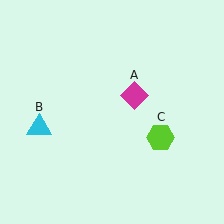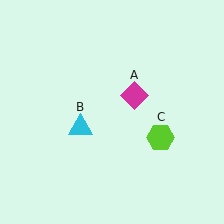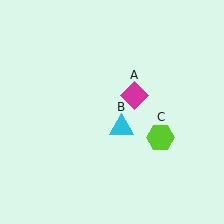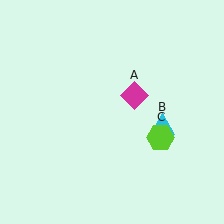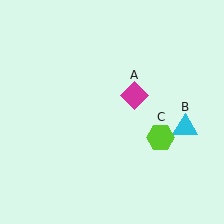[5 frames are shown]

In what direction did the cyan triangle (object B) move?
The cyan triangle (object B) moved right.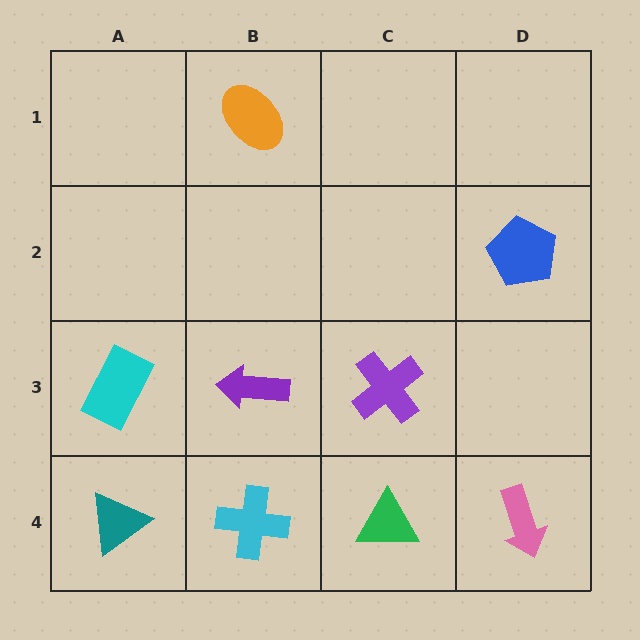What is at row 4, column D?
A pink arrow.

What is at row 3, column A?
A cyan rectangle.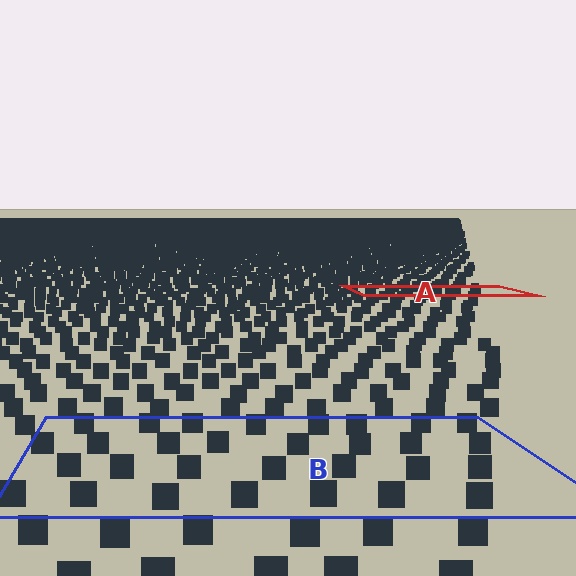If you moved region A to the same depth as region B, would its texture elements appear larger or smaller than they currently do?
They would appear larger. At a closer depth, the same texture elements are projected at a bigger on-screen size.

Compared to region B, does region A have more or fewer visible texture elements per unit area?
Region A has more texture elements per unit area — they are packed more densely because it is farther away.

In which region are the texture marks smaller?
The texture marks are smaller in region A, because it is farther away.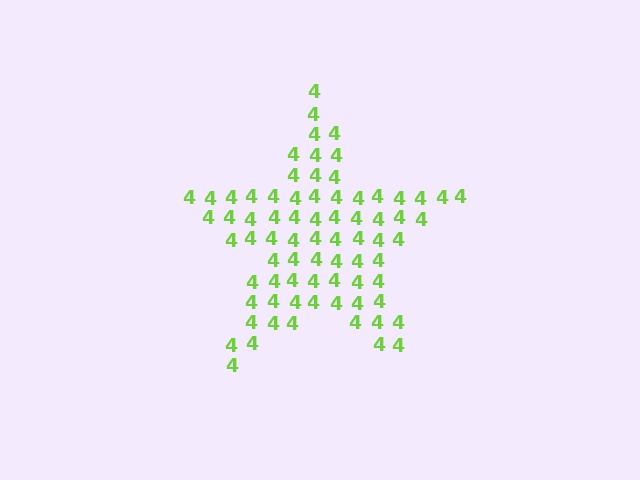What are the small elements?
The small elements are digit 4's.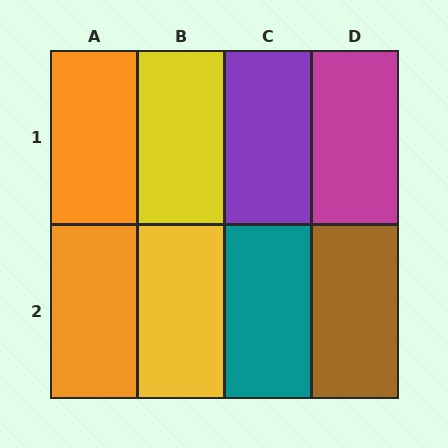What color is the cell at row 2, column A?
Orange.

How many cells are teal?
1 cell is teal.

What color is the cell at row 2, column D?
Brown.